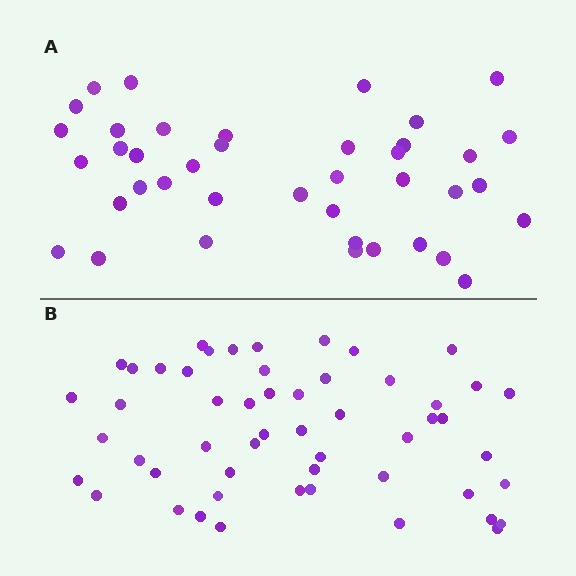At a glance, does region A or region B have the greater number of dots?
Region B (the bottom region) has more dots.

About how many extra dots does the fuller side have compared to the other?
Region B has approximately 15 more dots than region A.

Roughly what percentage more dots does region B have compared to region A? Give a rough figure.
About 30% more.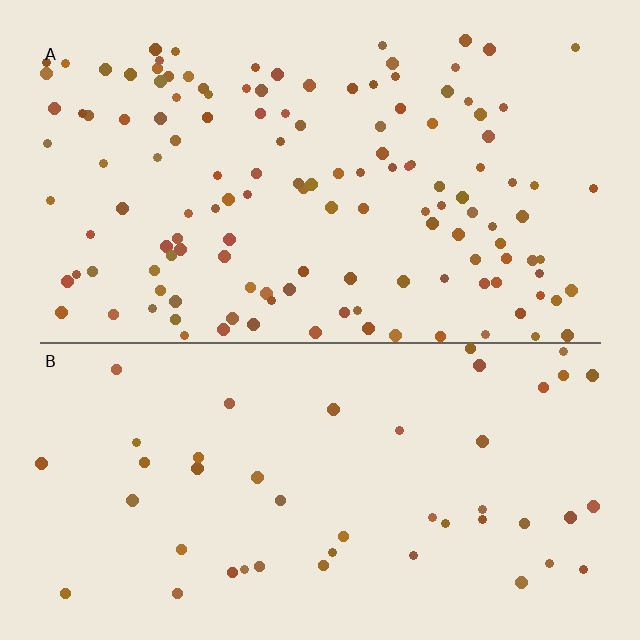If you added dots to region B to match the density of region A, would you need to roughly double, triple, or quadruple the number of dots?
Approximately triple.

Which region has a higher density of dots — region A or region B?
A (the top).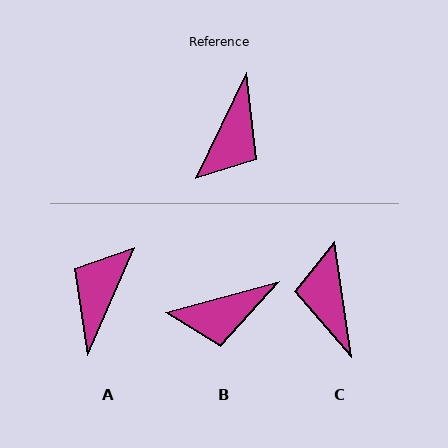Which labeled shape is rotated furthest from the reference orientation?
A, about 178 degrees away.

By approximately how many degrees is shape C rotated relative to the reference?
Approximately 146 degrees clockwise.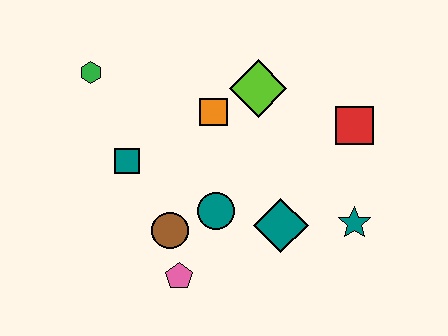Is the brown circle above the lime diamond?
No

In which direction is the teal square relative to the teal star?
The teal square is to the left of the teal star.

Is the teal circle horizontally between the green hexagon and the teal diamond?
Yes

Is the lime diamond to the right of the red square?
No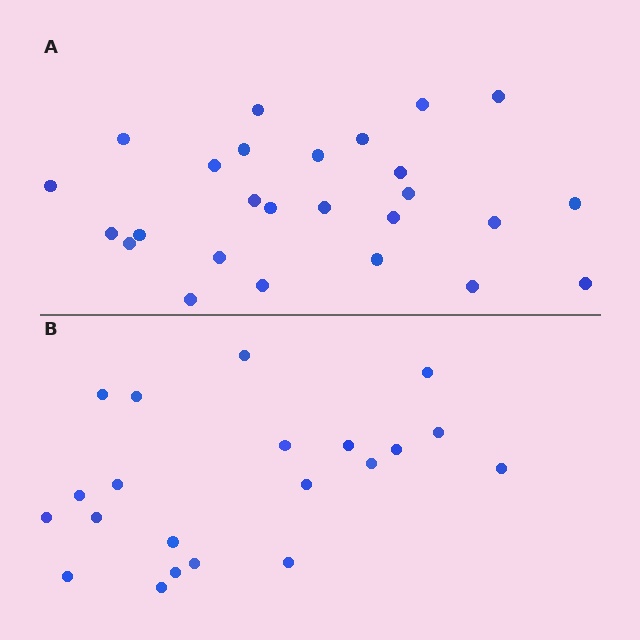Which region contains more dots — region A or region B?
Region A (the top region) has more dots.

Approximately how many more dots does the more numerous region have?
Region A has about 5 more dots than region B.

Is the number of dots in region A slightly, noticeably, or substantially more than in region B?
Region A has only slightly more — the two regions are fairly close. The ratio is roughly 1.2 to 1.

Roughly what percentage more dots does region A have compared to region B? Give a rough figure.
About 25% more.